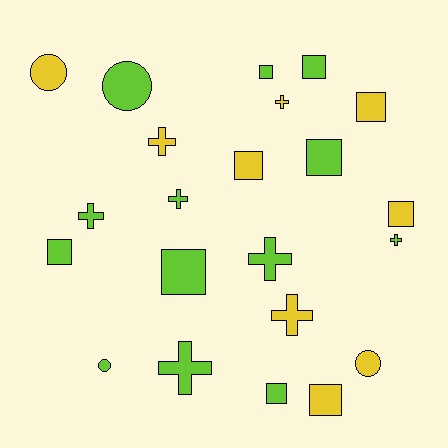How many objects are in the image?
There are 22 objects.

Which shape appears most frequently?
Square, with 10 objects.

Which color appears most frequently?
Lime, with 13 objects.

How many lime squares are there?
There are 6 lime squares.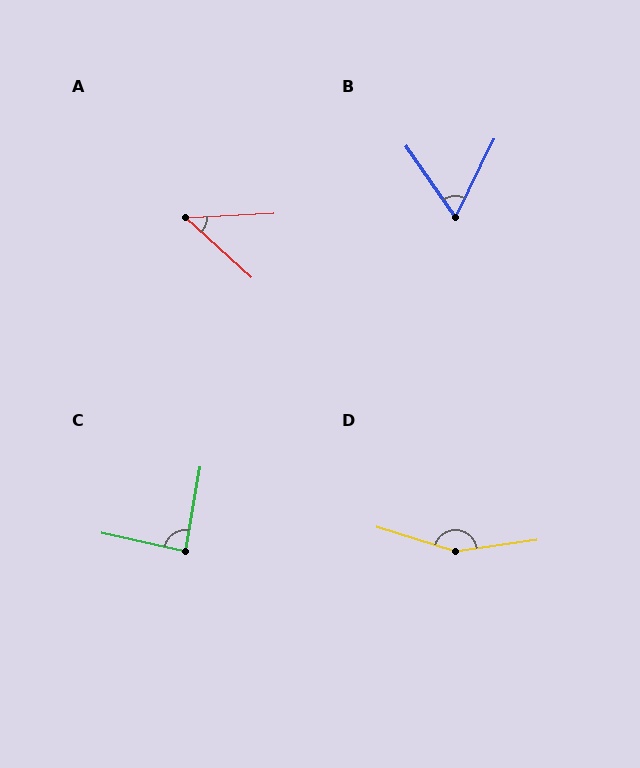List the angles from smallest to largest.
A (45°), B (60°), C (87°), D (155°).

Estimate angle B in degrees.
Approximately 60 degrees.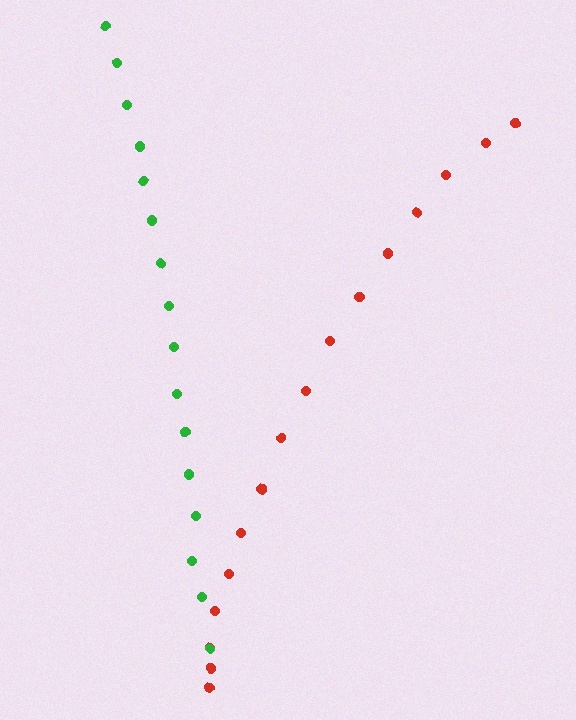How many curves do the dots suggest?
There are 2 distinct paths.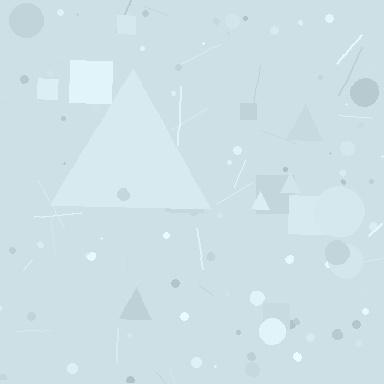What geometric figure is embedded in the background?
A triangle is embedded in the background.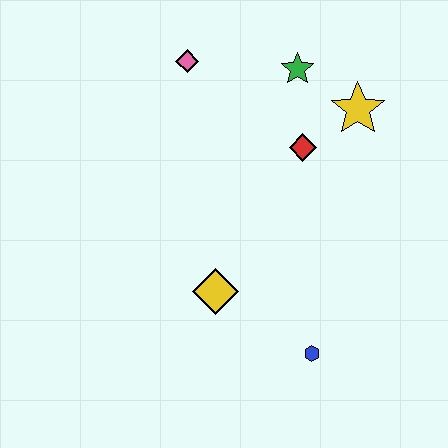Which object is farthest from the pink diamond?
The blue hexagon is farthest from the pink diamond.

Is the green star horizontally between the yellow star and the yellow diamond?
Yes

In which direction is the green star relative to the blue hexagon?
The green star is above the blue hexagon.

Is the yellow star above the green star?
No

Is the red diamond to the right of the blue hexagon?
No